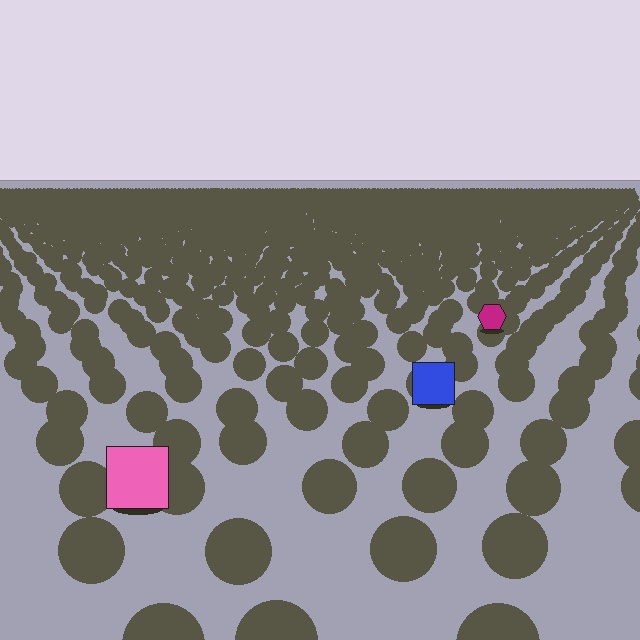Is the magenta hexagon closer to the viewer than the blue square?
No. The blue square is closer — you can tell from the texture gradient: the ground texture is coarser near it.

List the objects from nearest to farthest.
From nearest to farthest: the pink square, the blue square, the magenta hexagon.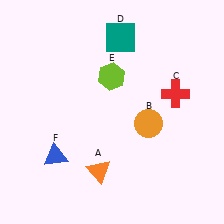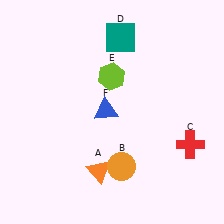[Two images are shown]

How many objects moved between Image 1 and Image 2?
3 objects moved between the two images.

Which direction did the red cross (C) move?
The red cross (C) moved down.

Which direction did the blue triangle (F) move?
The blue triangle (F) moved right.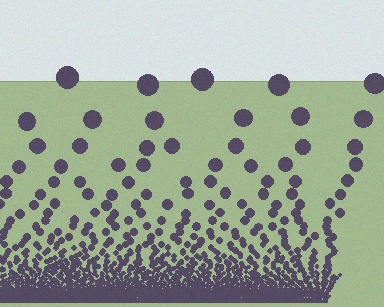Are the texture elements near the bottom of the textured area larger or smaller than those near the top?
Smaller. The gradient is inverted — elements near the bottom are smaller and denser.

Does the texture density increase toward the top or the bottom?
Density increases toward the bottom.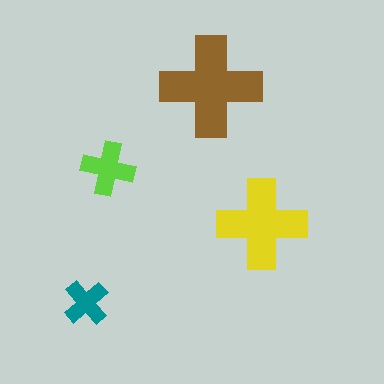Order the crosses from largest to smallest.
the brown one, the yellow one, the lime one, the teal one.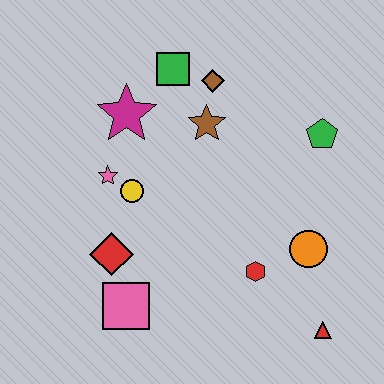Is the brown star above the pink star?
Yes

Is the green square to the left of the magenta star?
No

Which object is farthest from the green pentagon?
The pink square is farthest from the green pentagon.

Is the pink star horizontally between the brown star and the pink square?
No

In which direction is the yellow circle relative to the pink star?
The yellow circle is to the right of the pink star.